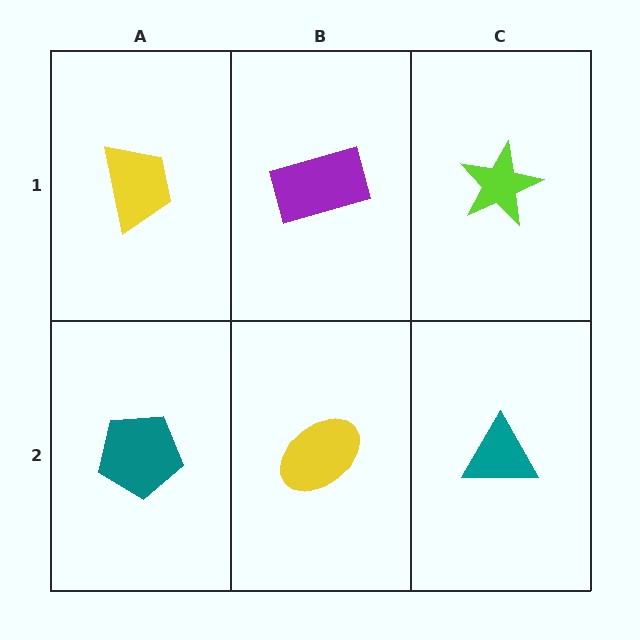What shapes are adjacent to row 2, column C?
A lime star (row 1, column C), a yellow ellipse (row 2, column B).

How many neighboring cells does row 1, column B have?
3.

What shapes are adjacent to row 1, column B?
A yellow ellipse (row 2, column B), a yellow trapezoid (row 1, column A), a lime star (row 1, column C).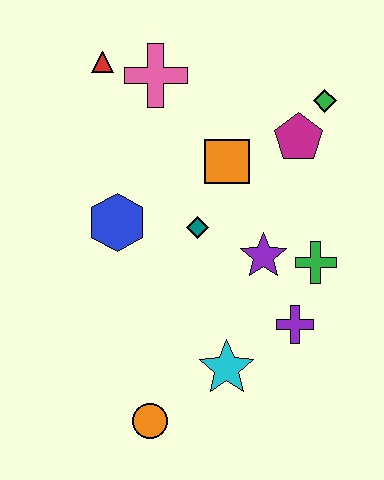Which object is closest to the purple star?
The green cross is closest to the purple star.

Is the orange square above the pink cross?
No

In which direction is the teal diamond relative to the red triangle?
The teal diamond is below the red triangle.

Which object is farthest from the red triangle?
The orange circle is farthest from the red triangle.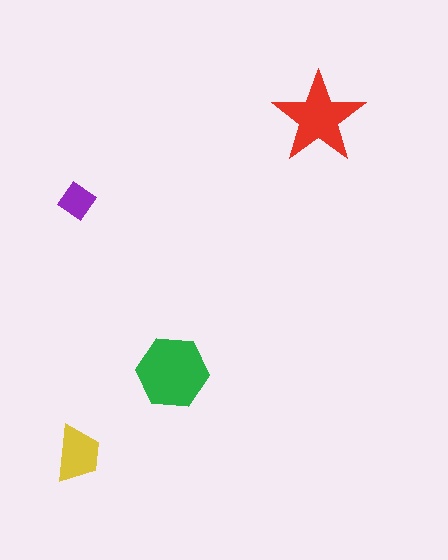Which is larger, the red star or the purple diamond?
The red star.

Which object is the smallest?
The purple diamond.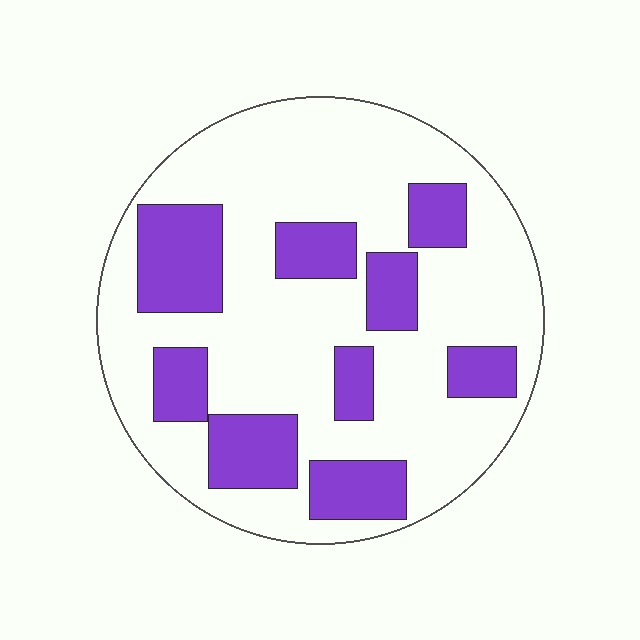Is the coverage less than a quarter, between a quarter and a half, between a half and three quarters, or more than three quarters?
Between a quarter and a half.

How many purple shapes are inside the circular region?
9.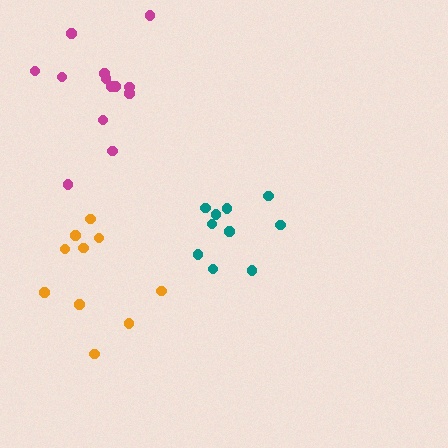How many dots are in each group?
Group 1: 10 dots, Group 2: 10 dots, Group 3: 14 dots (34 total).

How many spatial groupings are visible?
There are 3 spatial groupings.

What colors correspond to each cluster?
The clusters are colored: teal, orange, magenta.